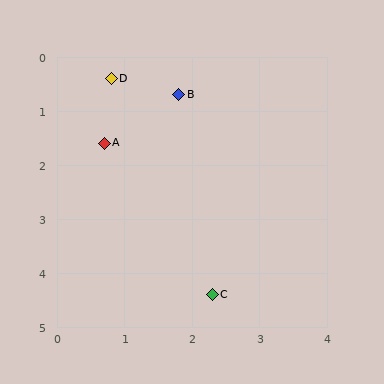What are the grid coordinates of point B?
Point B is at approximately (1.8, 0.7).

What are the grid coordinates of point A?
Point A is at approximately (0.7, 1.6).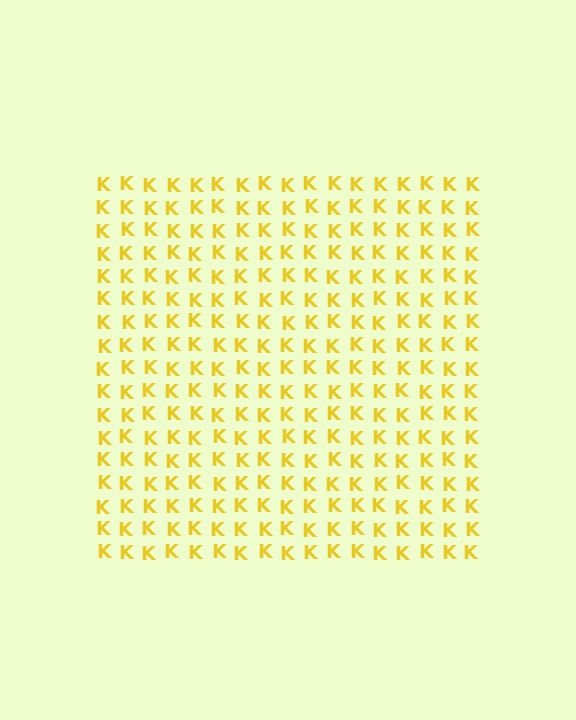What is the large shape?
The large shape is a square.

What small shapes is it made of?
It is made of small letter K's.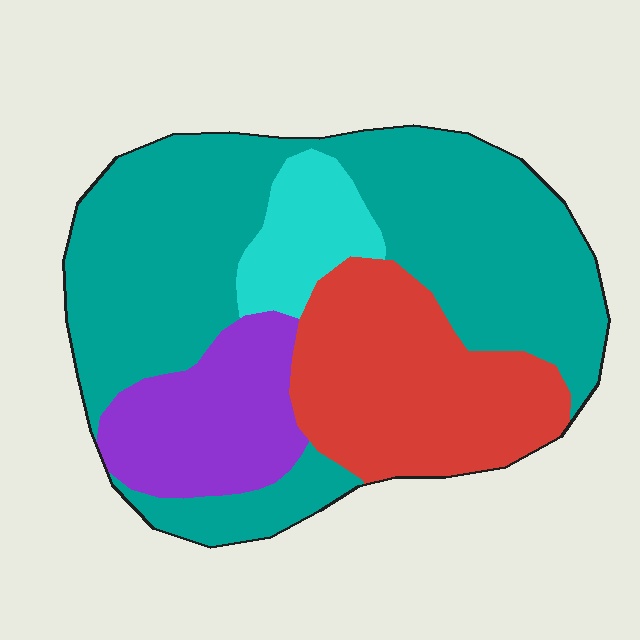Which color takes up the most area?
Teal, at roughly 55%.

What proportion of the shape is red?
Red takes up about one quarter (1/4) of the shape.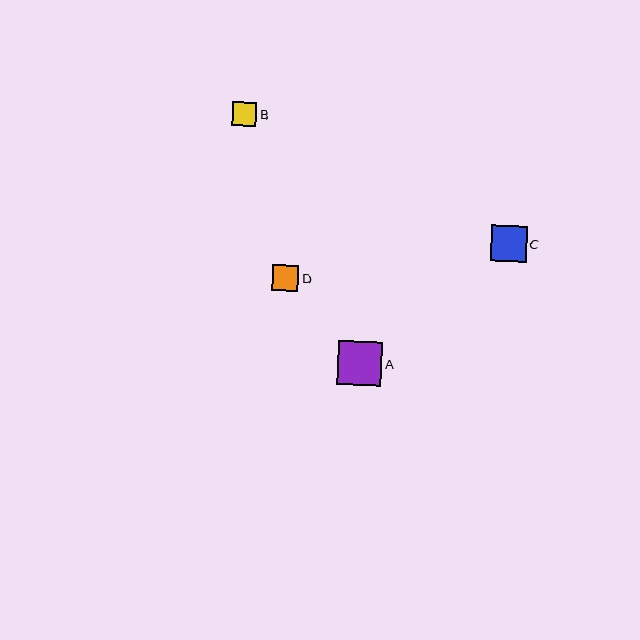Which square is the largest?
Square A is the largest with a size of approximately 44 pixels.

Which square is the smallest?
Square B is the smallest with a size of approximately 24 pixels.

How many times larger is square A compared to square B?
Square A is approximately 1.9 times the size of square B.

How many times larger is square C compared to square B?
Square C is approximately 1.5 times the size of square B.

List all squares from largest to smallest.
From largest to smallest: A, C, D, B.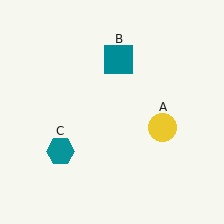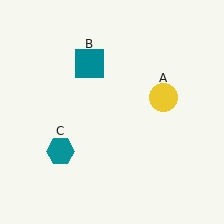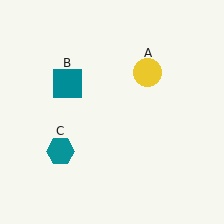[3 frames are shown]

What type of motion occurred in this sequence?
The yellow circle (object A), teal square (object B) rotated counterclockwise around the center of the scene.